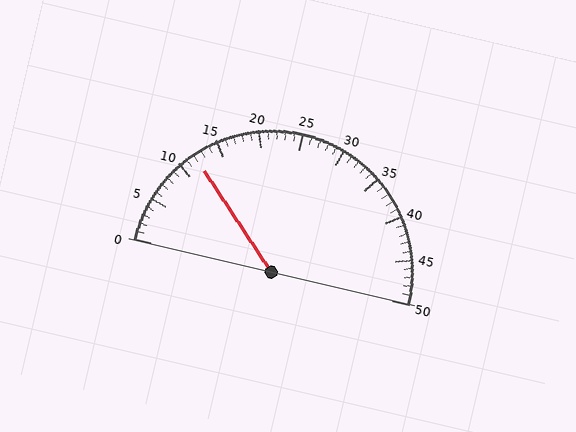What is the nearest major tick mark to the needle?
The nearest major tick mark is 10.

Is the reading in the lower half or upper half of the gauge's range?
The reading is in the lower half of the range (0 to 50).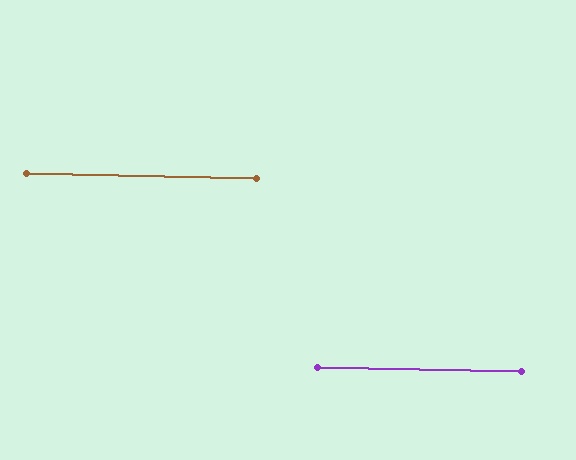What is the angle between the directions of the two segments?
Approximately 0 degrees.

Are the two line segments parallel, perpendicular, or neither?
Parallel — their directions differ by only 0.4°.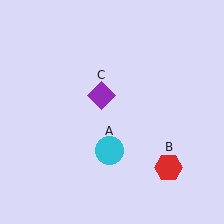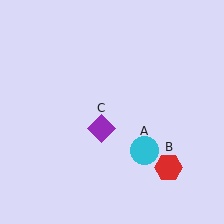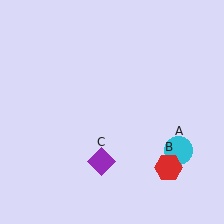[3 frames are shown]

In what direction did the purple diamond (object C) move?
The purple diamond (object C) moved down.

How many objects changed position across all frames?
2 objects changed position: cyan circle (object A), purple diamond (object C).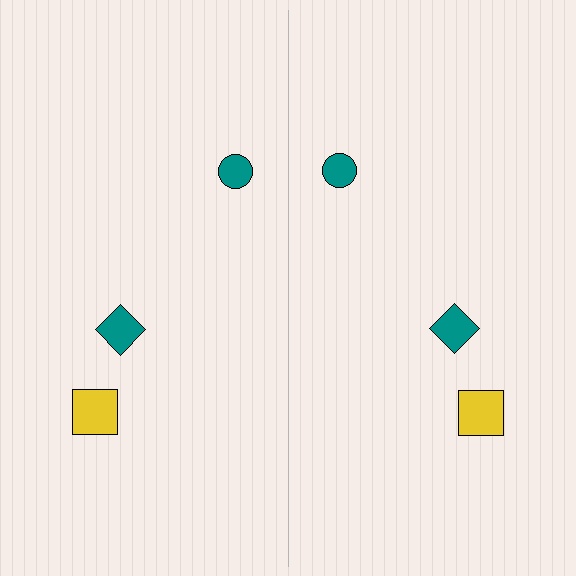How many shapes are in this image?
There are 6 shapes in this image.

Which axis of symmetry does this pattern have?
The pattern has a vertical axis of symmetry running through the center of the image.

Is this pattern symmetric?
Yes, this pattern has bilateral (reflection) symmetry.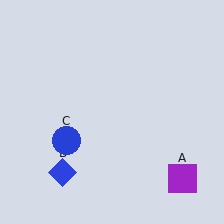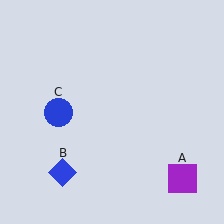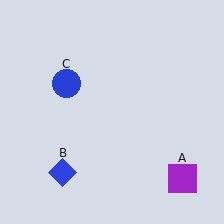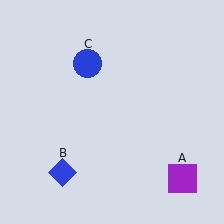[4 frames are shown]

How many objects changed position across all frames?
1 object changed position: blue circle (object C).